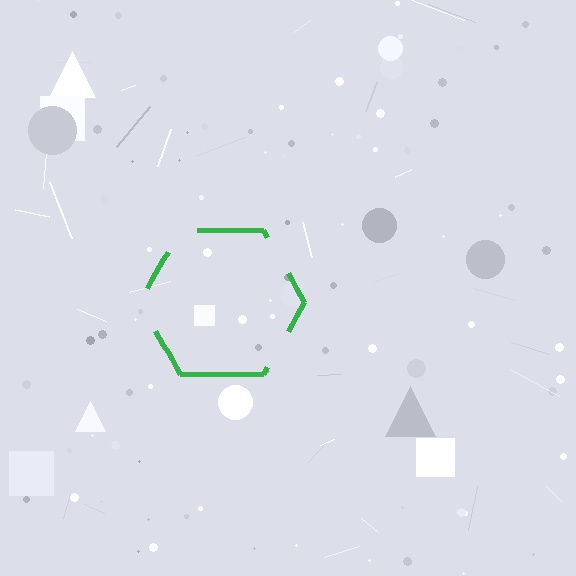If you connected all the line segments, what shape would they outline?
They would outline a hexagon.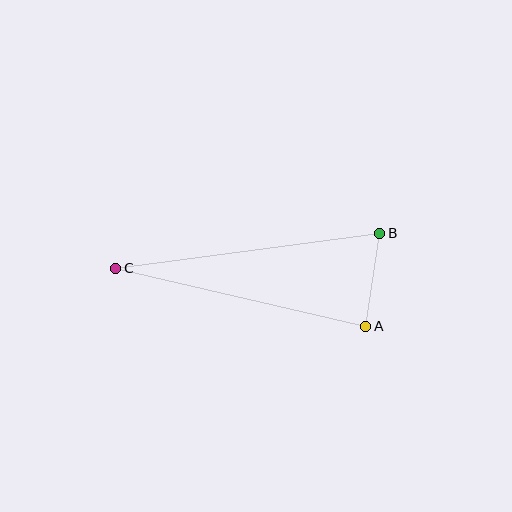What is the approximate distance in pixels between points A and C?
The distance between A and C is approximately 257 pixels.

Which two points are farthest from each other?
Points B and C are farthest from each other.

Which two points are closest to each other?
Points A and B are closest to each other.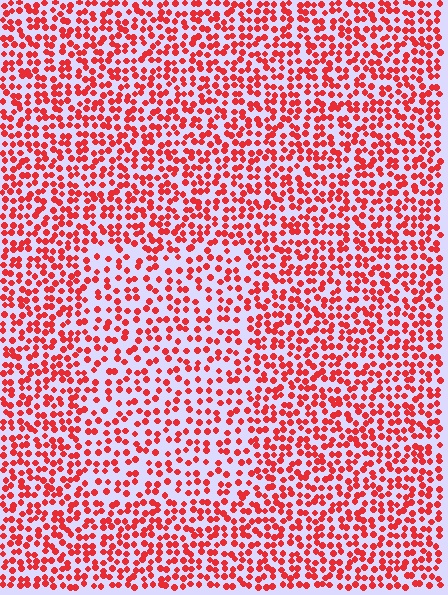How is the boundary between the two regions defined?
The boundary is defined by a change in element density (approximately 1.5x ratio). All elements are the same color, size, and shape.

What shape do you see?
I see a rectangle.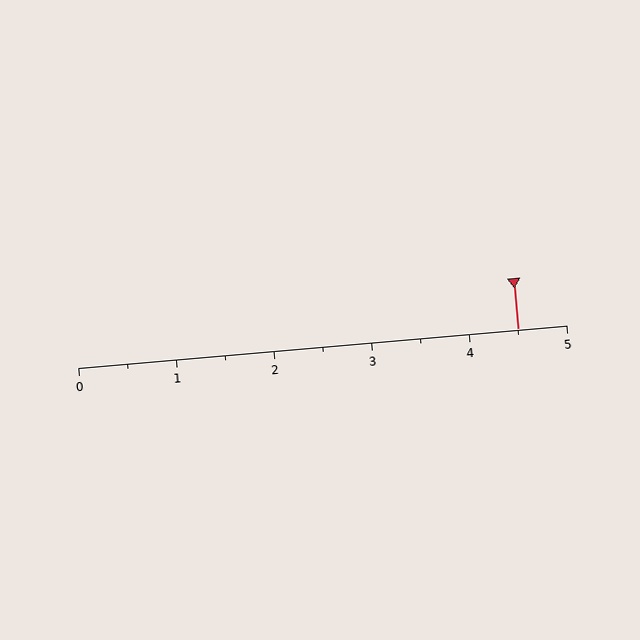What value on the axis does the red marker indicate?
The marker indicates approximately 4.5.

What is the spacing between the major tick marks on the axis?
The major ticks are spaced 1 apart.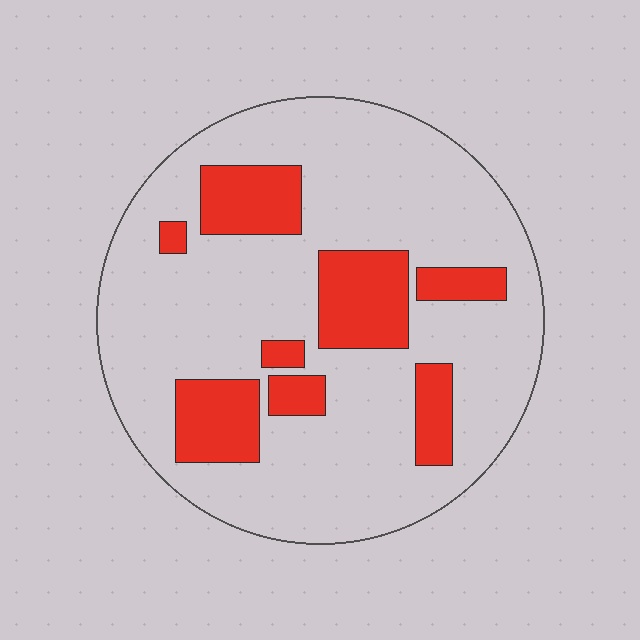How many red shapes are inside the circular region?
8.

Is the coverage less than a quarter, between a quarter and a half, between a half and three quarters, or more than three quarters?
Less than a quarter.